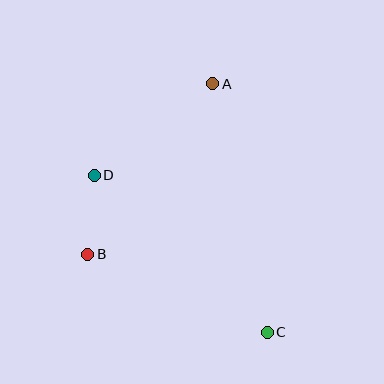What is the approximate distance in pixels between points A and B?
The distance between A and B is approximately 211 pixels.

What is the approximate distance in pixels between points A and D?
The distance between A and D is approximately 150 pixels.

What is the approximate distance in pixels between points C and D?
The distance between C and D is approximately 234 pixels.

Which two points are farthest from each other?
Points A and C are farthest from each other.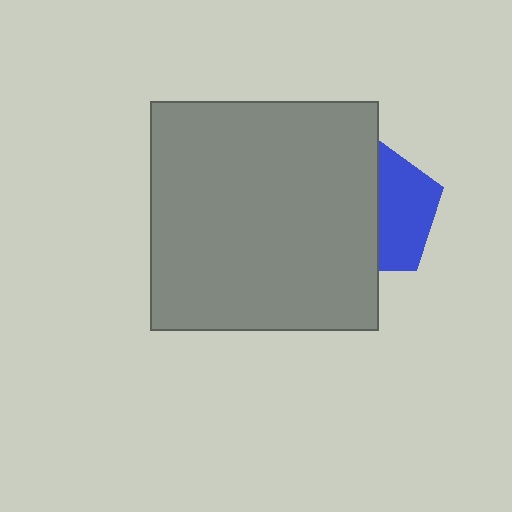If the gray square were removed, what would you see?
You would see the complete blue pentagon.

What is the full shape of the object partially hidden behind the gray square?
The partially hidden object is a blue pentagon.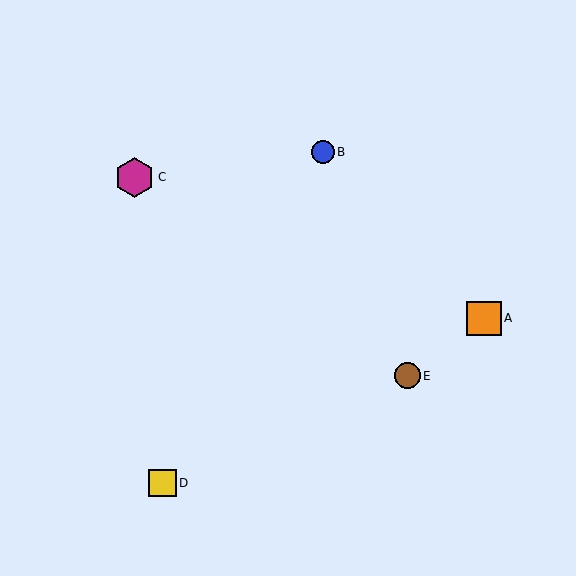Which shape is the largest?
The magenta hexagon (labeled C) is the largest.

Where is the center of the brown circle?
The center of the brown circle is at (407, 376).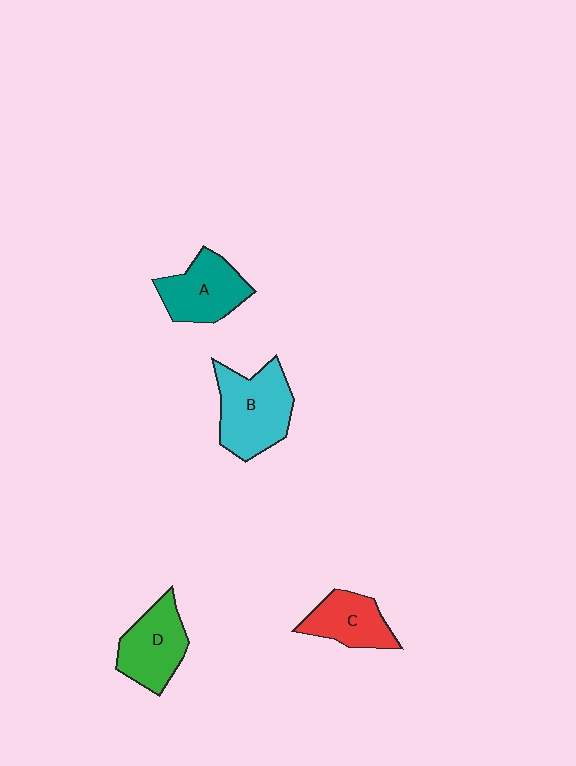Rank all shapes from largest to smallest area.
From largest to smallest: B (cyan), D (green), A (teal), C (red).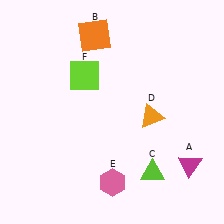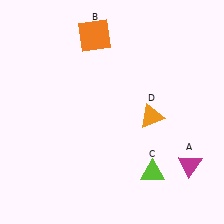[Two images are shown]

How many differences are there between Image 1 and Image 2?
There are 2 differences between the two images.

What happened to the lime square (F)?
The lime square (F) was removed in Image 2. It was in the top-left area of Image 1.